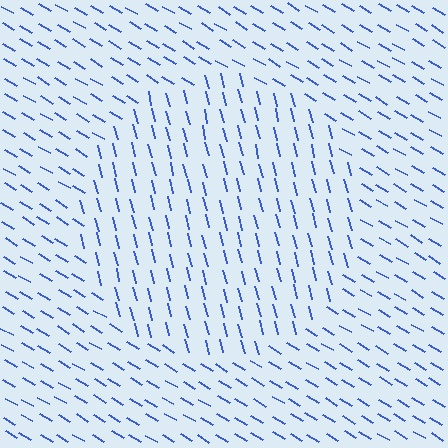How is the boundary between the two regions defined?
The boundary is defined purely by a change in line orientation (approximately 45 degrees difference). All lines are the same color and thickness.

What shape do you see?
I see a circle.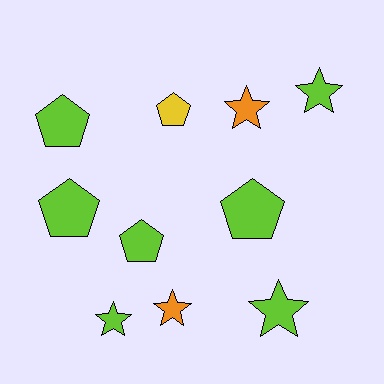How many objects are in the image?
There are 10 objects.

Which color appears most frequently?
Lime, with 7 objects.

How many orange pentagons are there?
There are no orange pentagons.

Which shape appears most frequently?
Pentagon, with 5 objects.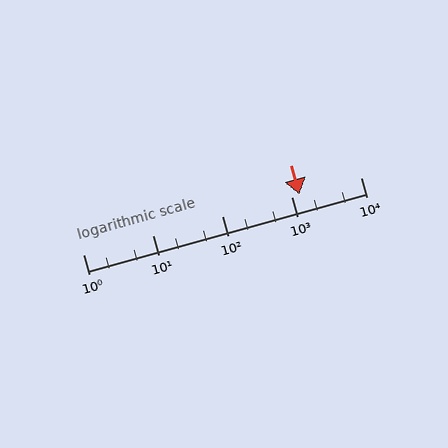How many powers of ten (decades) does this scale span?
The scale spans 4 decades, from 1 to 10000.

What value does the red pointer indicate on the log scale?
The pointer indicates approximately 1300.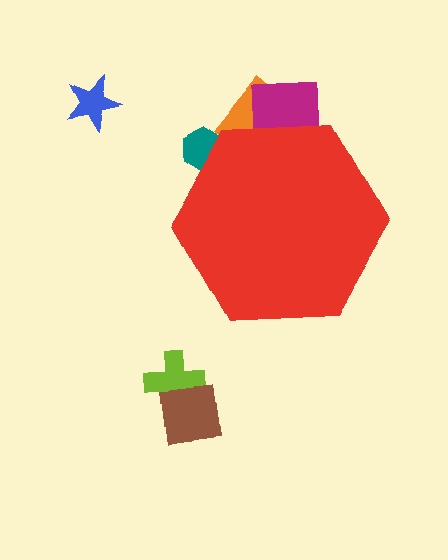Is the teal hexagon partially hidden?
Yes, the teal hexagon is partially hidden behind the red hexagon.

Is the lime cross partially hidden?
No, the lime cross is fully visible.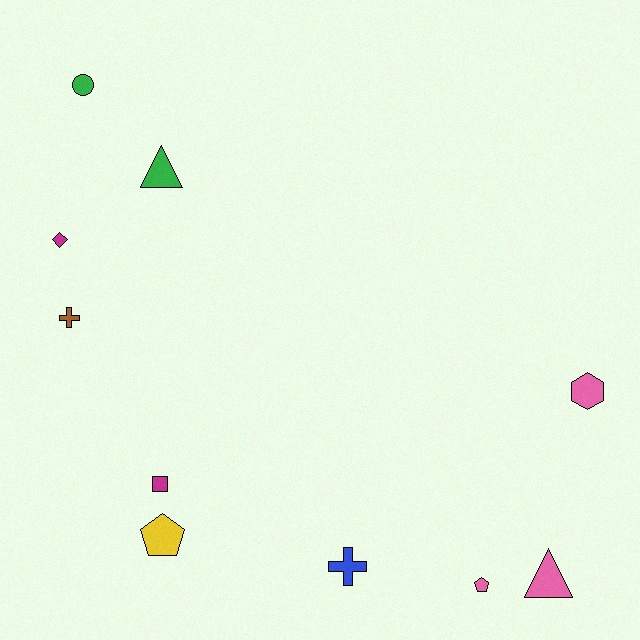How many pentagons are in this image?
There are 2 pentagons.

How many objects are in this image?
There are 10 objects.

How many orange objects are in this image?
There are no orange objects.